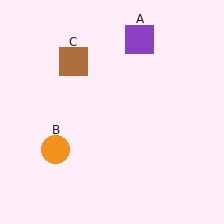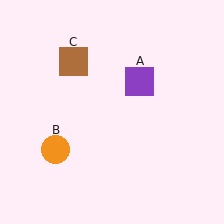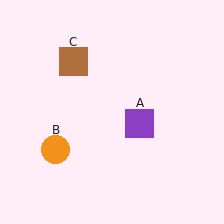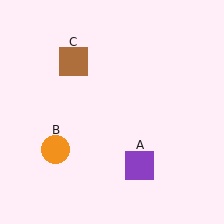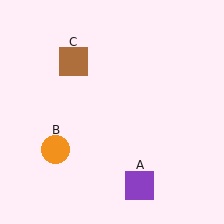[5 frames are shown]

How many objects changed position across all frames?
1 object changed position: purple square (object A).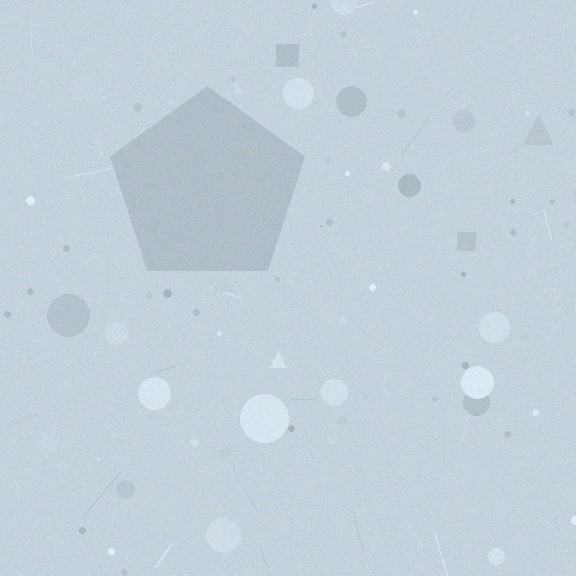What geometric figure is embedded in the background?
A pentagon is embedded in the background.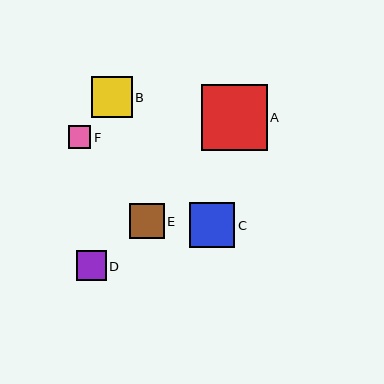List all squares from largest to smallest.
From largest to smallest: A, C, B, E, D, F.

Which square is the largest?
Square A is the largest with a size of approximately 66 pixels.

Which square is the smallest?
Square F is the smallest with a size of approximately 23 pixels.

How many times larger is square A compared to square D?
Square A is approximately 2.2 times the size of square D.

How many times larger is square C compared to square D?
Square C is approximately 1.5 times the size of square D.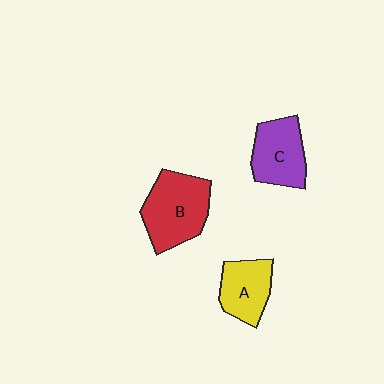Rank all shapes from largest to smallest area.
From largest to smallest: B (red), C (purple), A (yellow).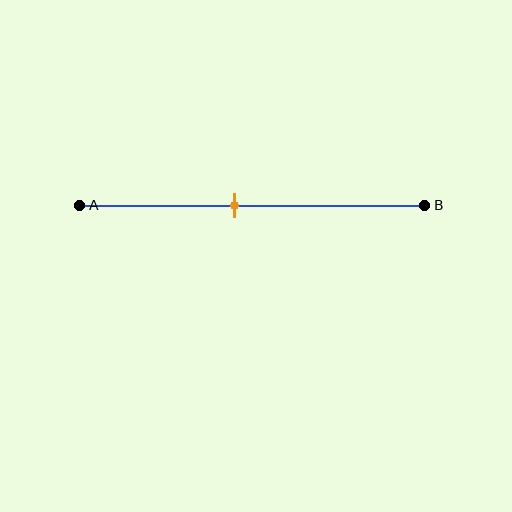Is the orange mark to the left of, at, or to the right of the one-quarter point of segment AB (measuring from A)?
The orange mark is to the right of the one-quarter point of segment AB.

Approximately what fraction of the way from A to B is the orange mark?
The orange mark is approximately 45% of the way from A to B.